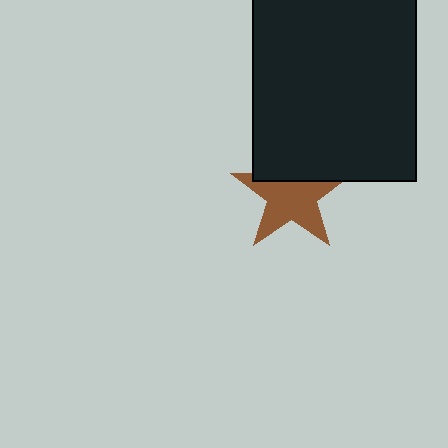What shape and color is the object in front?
The object in front is a black rectangle.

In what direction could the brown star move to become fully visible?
The brown star could move down. That would shift it out from behind the black rectangle entirely.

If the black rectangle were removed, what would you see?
You would see the complete brown star.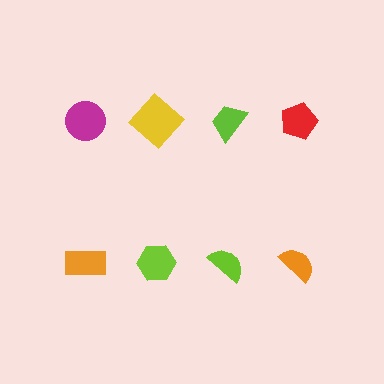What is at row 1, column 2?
A yellow diamond.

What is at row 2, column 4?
An orange semicircle.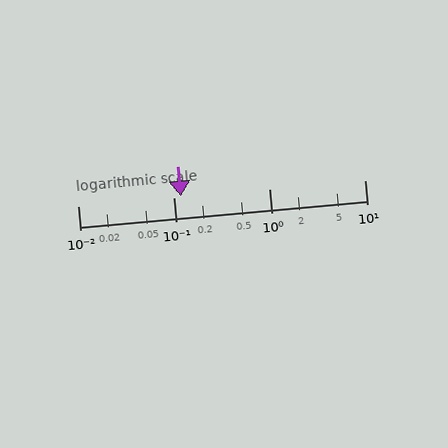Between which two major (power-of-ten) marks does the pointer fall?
The pointer is between 0.1 and 1.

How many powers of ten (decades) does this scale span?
The scale spans 3 decades, from 0.01 to 10.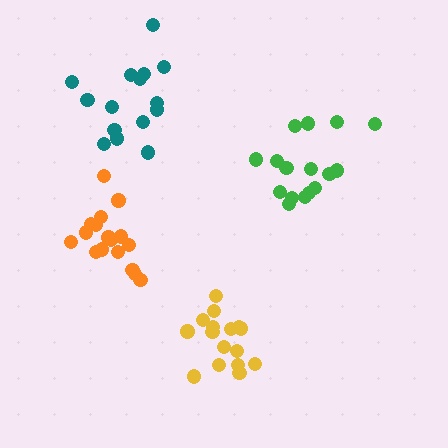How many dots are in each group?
Group 1: 17 dots, Group 2: 16 dots, Group 3: 16 dots, Group 4: 15 dots (64 total).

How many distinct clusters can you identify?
There are 4 distinct clusters.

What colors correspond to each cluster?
The clusters are colored: orange, yellow, green, teal.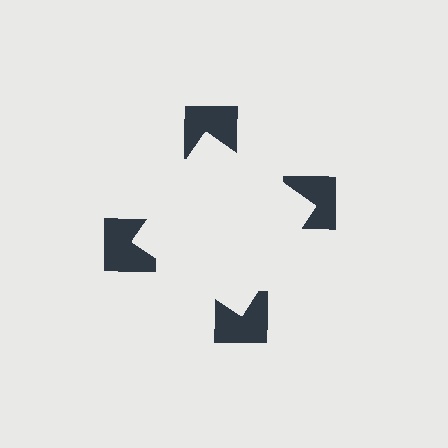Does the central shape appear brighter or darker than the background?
It typically appears slightly brighter than the background, even though no actual brightness change is drawn.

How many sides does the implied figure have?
4 sides.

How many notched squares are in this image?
There are 4 — one at each vertex of the illusory square.